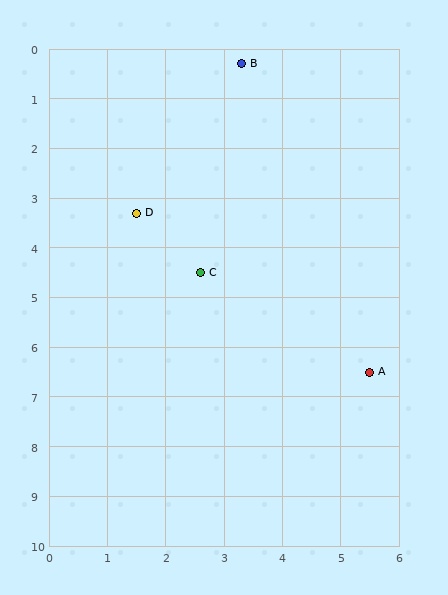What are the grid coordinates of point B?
Point B is at approximately (3.3, 0.3).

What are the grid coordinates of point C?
Point C is at approximately (2.6, 4.5).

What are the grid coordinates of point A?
Point A is at approximately (5.5, 6.5).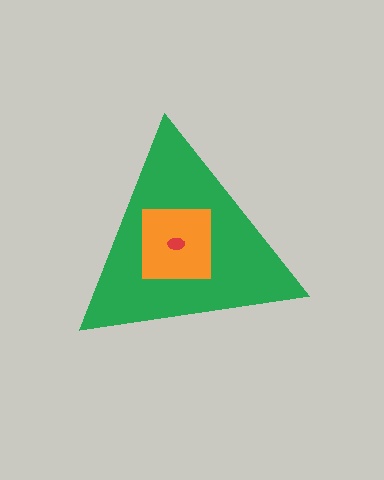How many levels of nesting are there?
3.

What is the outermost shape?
The green triangle.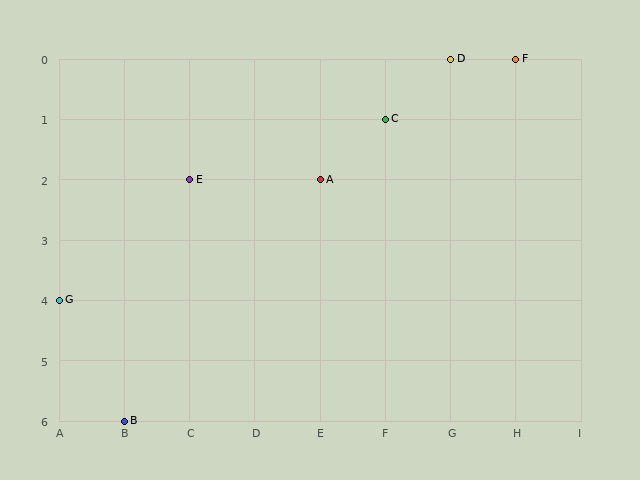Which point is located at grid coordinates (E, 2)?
Point A is at (E, 2).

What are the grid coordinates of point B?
Point B is at grid coordinates (B, 6).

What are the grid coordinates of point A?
Point A is at grid coordinates (E, 2).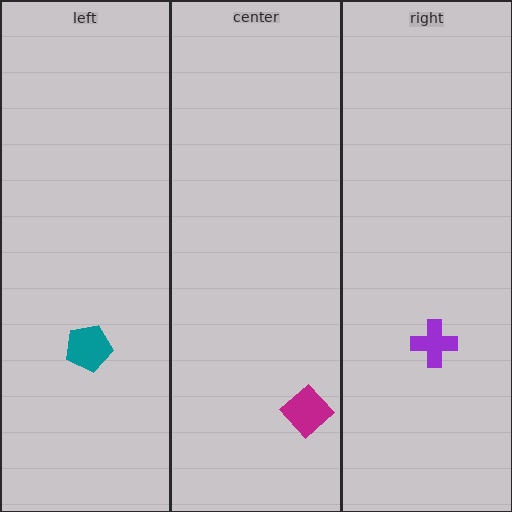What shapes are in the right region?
The purple cross.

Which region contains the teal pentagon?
The left region.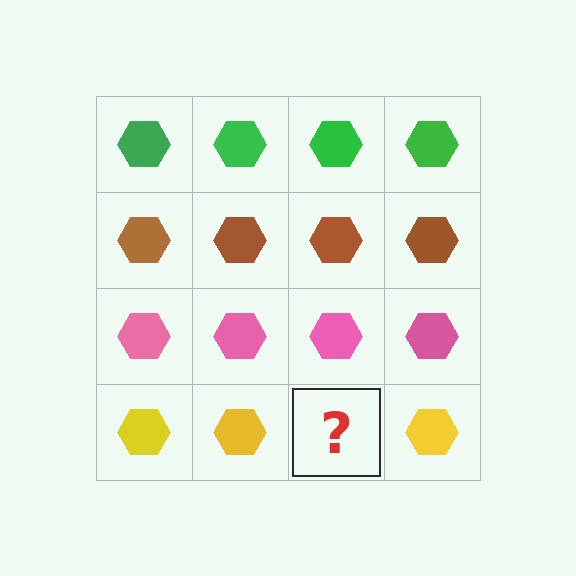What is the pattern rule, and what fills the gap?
The rule is that each row has a consistent color. The gap should be filled with a yellow hexagon.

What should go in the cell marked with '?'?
The missing cell should contain a yellow hexagon.